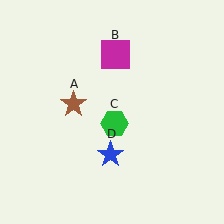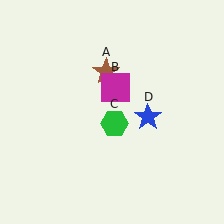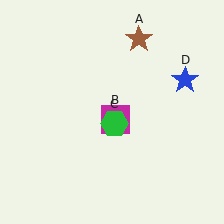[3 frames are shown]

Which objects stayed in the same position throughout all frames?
Green hexagon (object C) remained stationary.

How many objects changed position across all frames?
3 objects changed position: brown star (object A), magenta square (object B), blue star (object D).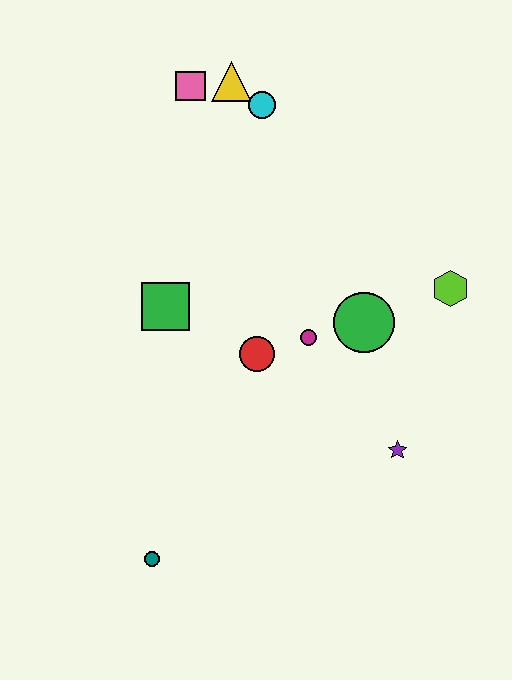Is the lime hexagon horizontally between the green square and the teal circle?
No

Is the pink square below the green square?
No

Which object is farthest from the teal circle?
The yellow triangle is farthest from the teal circle.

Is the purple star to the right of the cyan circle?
Yes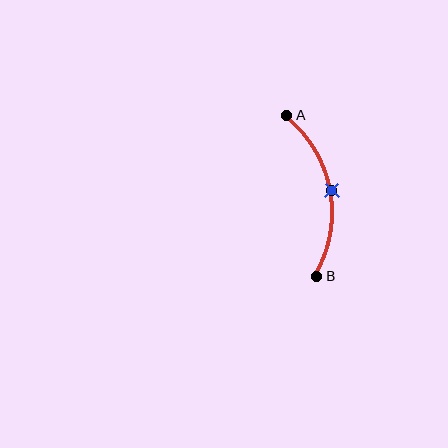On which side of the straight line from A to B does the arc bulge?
The arc bulges to the right of the straight line connecting A and B.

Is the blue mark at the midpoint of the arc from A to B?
Yes. The blue mark lies on the arc at equal arc-length from both A and B — it is the arc midpoint.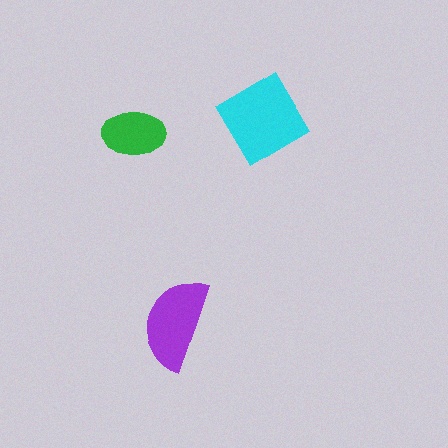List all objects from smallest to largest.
The green ellipse, the purple semicircle, the cyan diamond.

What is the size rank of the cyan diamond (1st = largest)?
1st.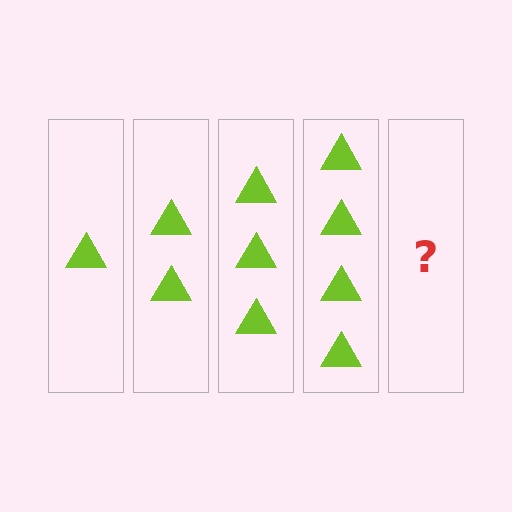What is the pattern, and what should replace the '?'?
The pattern is that each step adds one more triangle. The '?' should be 5 triangles.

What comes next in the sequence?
The next element should be 5 triangles.